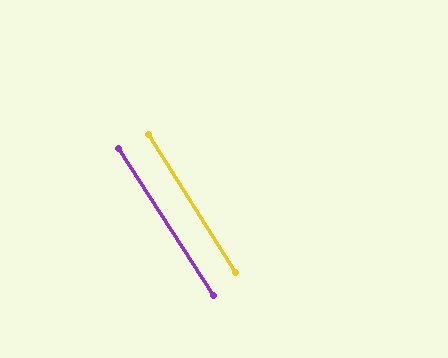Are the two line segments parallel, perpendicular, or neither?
Parallel — their directions differ by only 0.7°.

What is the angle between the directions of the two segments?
Approximately 1 degree.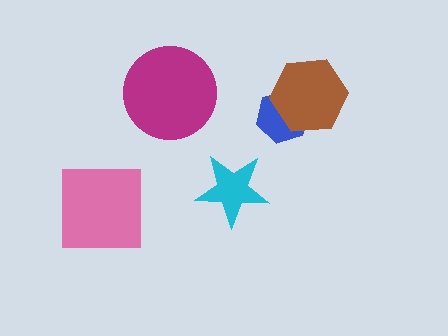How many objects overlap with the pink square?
0 objects overlap with the pink square.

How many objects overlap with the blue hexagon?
1 object overlaps with the blue hexagon.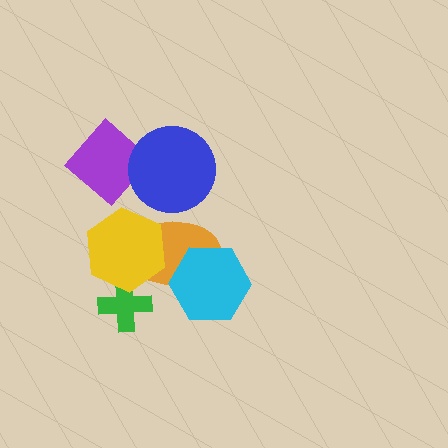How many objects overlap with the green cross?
1 object overlaps with the green cross.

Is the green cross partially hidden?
Yes, it is partially covered by another shape.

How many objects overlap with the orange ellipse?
2 objects overlap with the orange ellipse.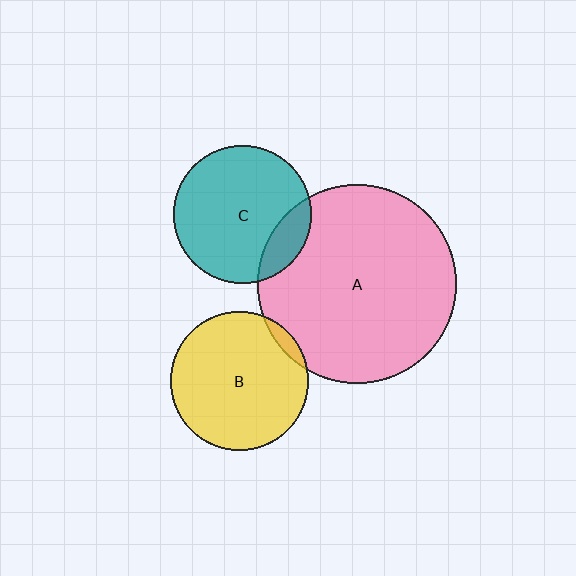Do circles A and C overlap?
Yes.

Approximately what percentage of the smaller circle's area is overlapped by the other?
Approximately 15%.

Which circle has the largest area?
Circle A (pink).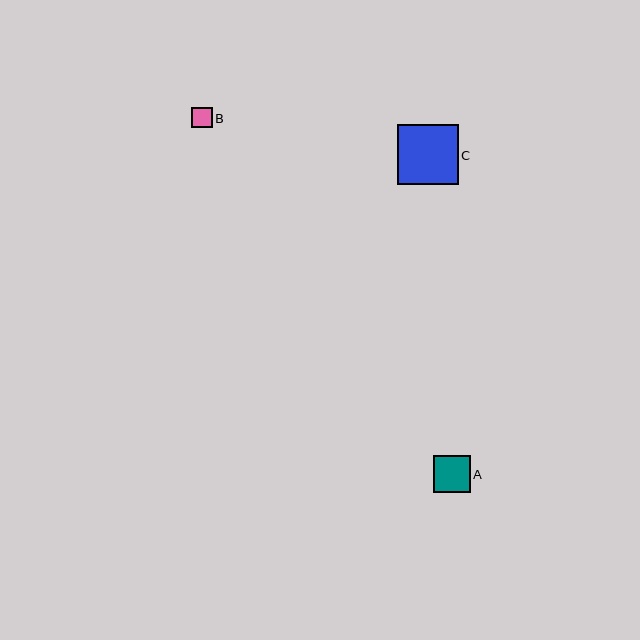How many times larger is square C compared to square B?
Square C is approximately 2.9 times the size of square B.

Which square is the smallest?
Square B is the smallest with a size of approximately 21 pixels.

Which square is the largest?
Square C is the largest with a size of approximately 61 pixels.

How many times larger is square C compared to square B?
Square C is approximately 2.9 times the size of square B.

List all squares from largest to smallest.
From largest to smallest: C, A, B.